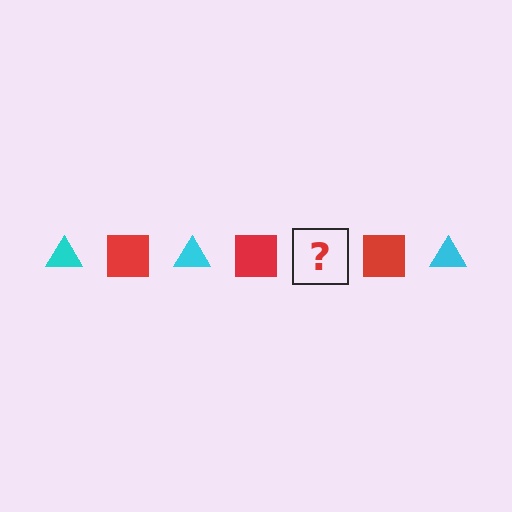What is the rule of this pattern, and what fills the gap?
The rule is that the pattern alternates between cyan triangle and red square. The gap should be filled with a cyan triangle.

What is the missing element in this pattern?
The missing element is a cyan triangle.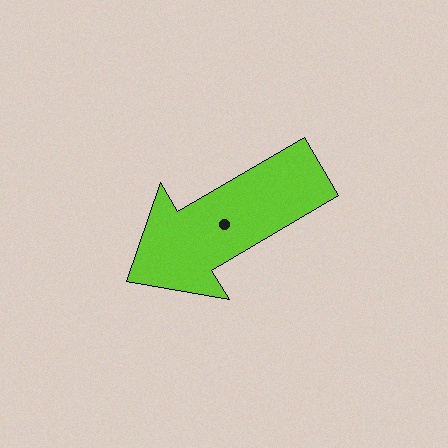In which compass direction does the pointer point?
Southwest.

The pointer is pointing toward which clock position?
Roughly 8 o'clock.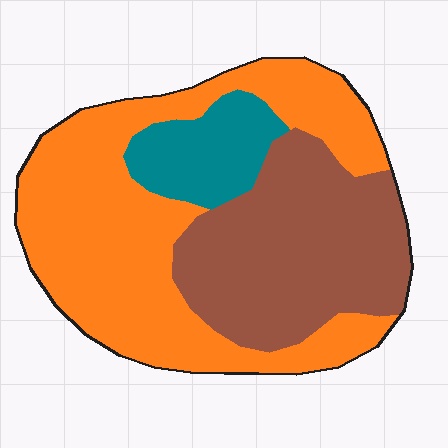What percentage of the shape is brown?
Brown takes up about three eighths (3/8) of the shape.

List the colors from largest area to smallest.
From largest to smallest: orange, brown, teal.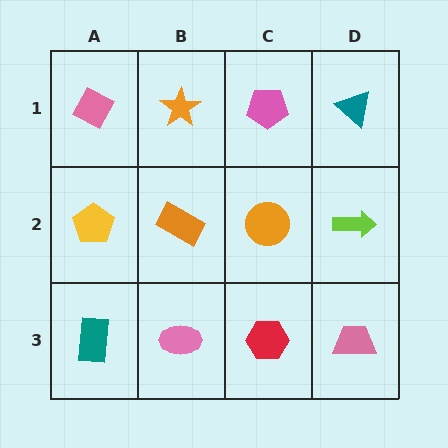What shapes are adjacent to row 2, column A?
A pink diamond (row 1, column A), a teal rectangle (row 3, column A), an orange rectangle (row 2, column B).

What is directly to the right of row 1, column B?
A pink pentagon.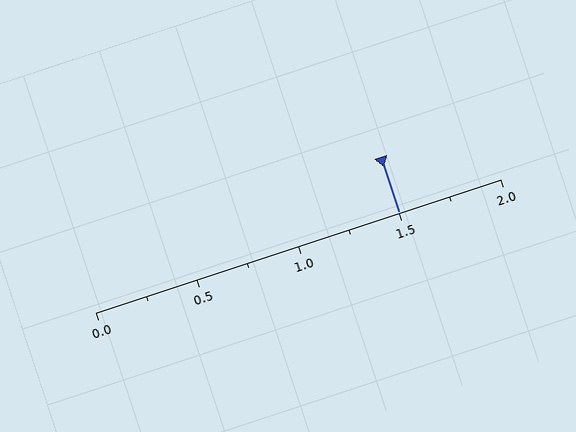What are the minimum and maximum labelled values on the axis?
The axis runs from 0.0 to 2.0.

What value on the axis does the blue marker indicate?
The marker indicates approximately 1.5.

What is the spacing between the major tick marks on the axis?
The major ticks are spaced 0.5 apart.